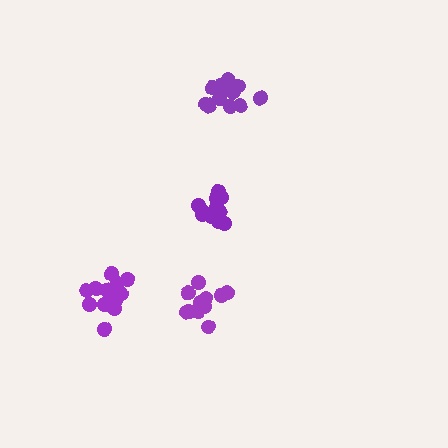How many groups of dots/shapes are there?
There are 4 groups.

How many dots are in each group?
Group 1: 14 dots, Group 2: 12 dots, Group 3: 13 dots, Group 4: 11 dots (50 total).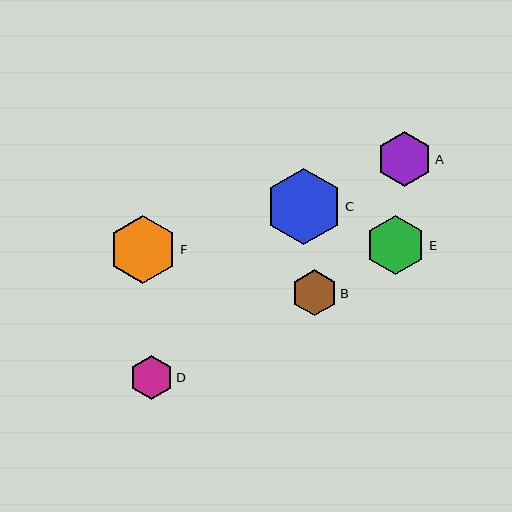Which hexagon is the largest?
Hexagon C is the largest with a size of approximately 77 pixels.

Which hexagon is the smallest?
Hexagon D is the smallest with a size of approximately 44 pixels.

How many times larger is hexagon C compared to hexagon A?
Hexagon C is approximately 1.4 times the size of hexagon A.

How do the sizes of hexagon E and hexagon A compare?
Hexagon E and hexagon A are approximately the same size.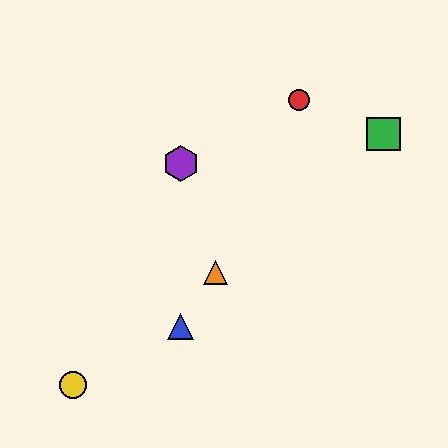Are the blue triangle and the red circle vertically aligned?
No, the blue triangle is at x≈181 and the red circle is at x≈299.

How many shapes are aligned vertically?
2 shapes (the blue triangle, the purple hexagon) are aligned vertically.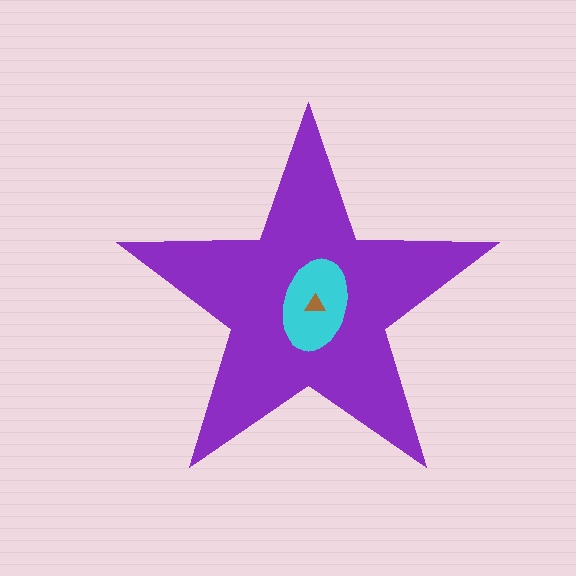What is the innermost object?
The brown triangle.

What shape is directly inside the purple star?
The cyan ellipse.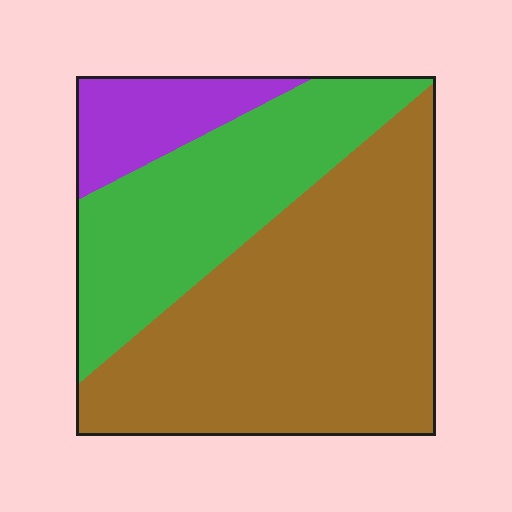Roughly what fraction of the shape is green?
Green takes up about one third (1/3) of the shape.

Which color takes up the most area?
Brown, at roughly 55%.